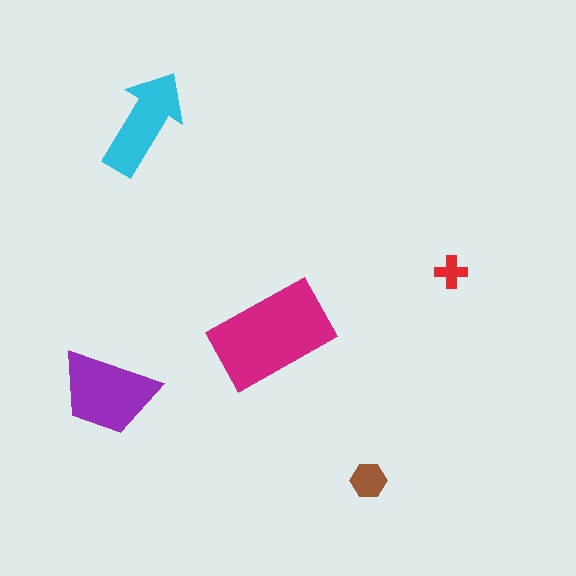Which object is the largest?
The magenta rectangle.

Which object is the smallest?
The red cross.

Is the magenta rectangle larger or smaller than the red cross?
Larger.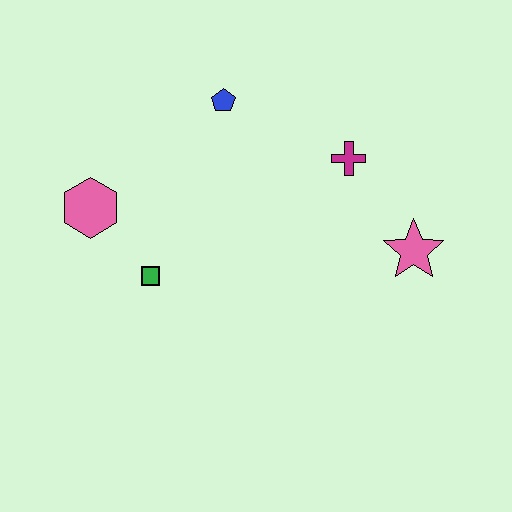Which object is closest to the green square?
The pink hexagon is closest to the green square.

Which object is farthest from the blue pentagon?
The pink star is farthest from the blue pentagon.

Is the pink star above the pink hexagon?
No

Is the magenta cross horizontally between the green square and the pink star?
Yes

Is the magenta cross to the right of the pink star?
No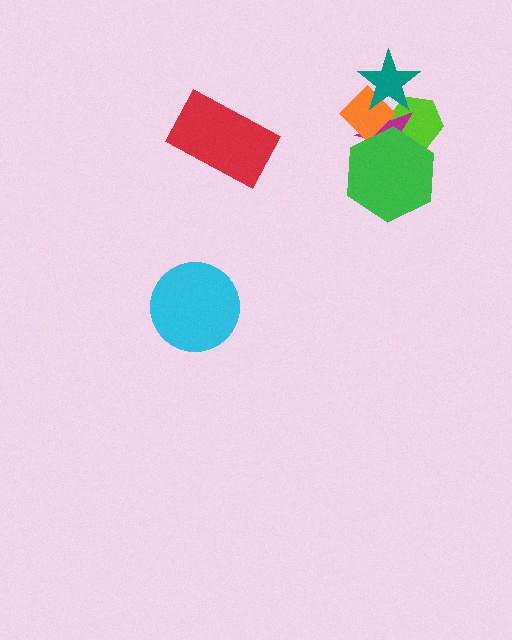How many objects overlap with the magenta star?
4 objects overlap with the magenta star.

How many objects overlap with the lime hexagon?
4 objects overlap with the lime hexagon.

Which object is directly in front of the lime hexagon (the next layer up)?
The magenta star is directly in front of the lime hexagon.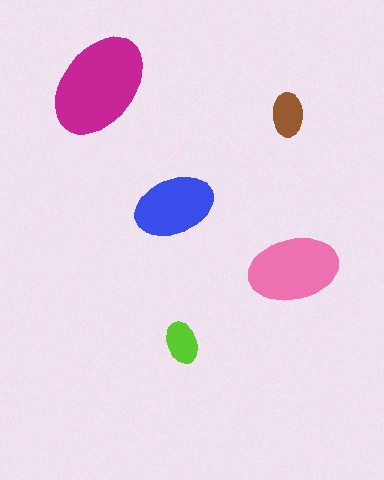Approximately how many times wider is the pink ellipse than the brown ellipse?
About 2 times wider.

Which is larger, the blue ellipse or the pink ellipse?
The pink one.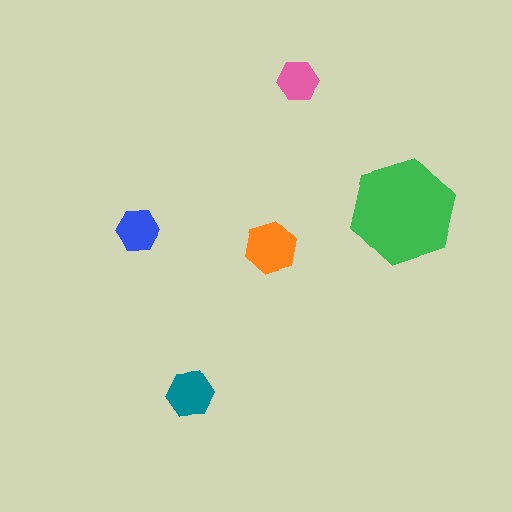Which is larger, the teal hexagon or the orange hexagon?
The orange one.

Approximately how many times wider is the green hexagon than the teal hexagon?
About 2 times wider.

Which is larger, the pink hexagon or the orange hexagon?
The orange one.